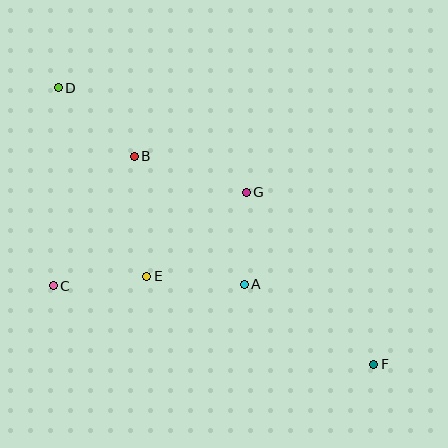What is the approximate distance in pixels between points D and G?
The distance between D and G is approximately 215 pixels.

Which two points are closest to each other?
Points A and G are closest to each other.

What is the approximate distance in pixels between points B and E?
The distance between B and E is approximately 120 pixels.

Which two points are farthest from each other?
Points D and F are farthest from each other.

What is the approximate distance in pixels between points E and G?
The distance between E and G is approximately 130 pixels.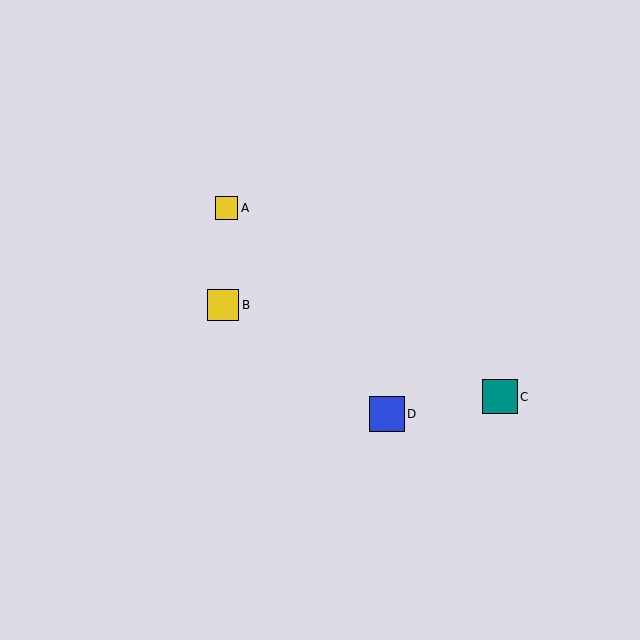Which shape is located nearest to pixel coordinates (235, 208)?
The yellow square (labeled A) at (226, 208) is nearest to that location.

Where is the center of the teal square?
The center of the teal square is at (500, 397).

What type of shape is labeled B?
Shape B is a yellow square.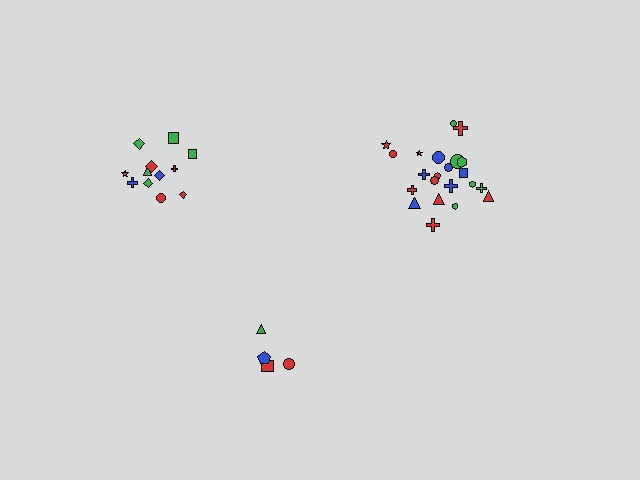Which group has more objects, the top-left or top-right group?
The top-right group.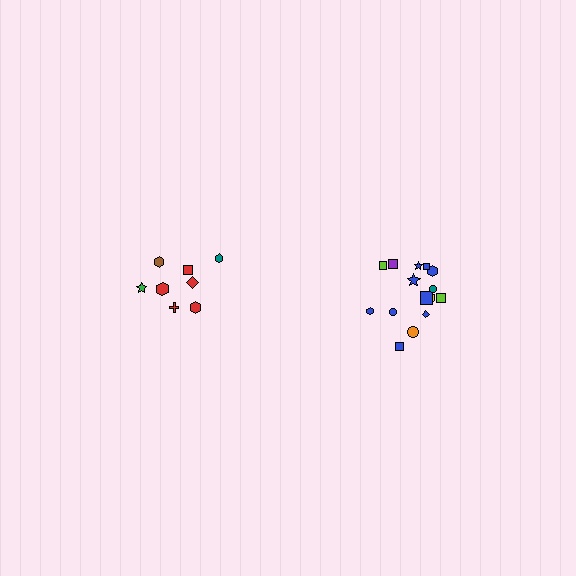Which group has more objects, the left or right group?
The right group.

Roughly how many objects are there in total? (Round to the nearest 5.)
Roughly 25 objects in total.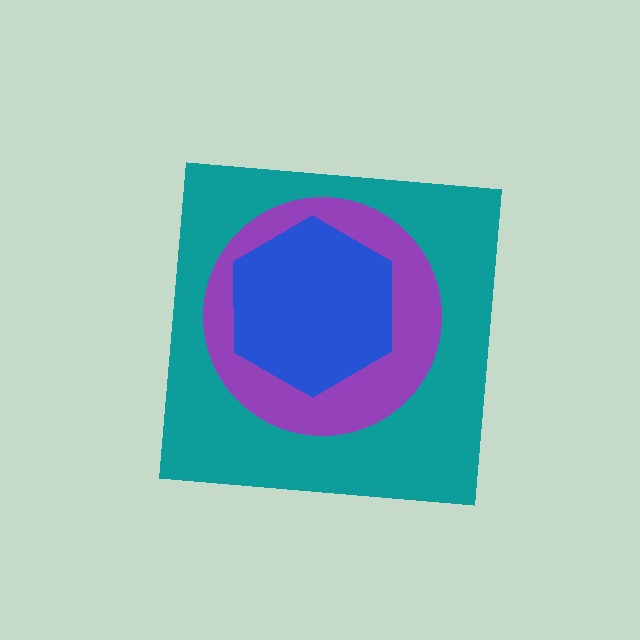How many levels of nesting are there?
3.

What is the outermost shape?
The teal square.